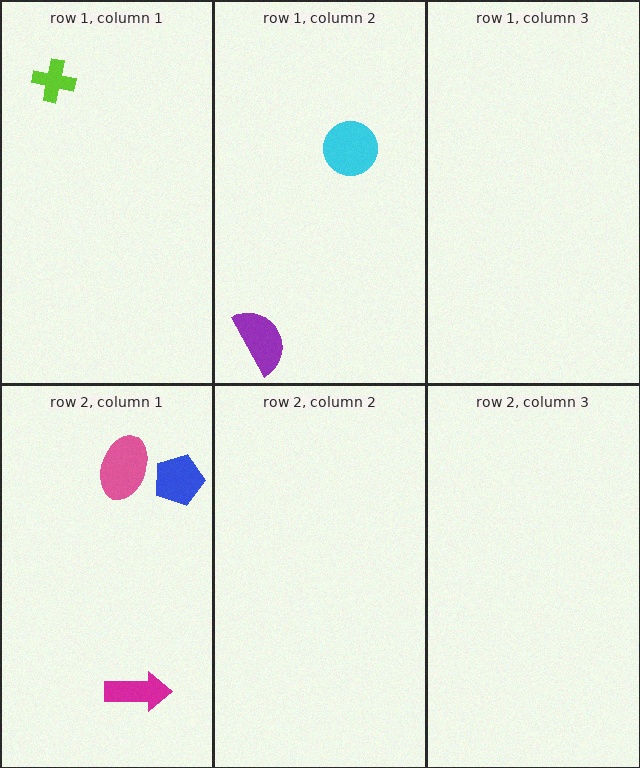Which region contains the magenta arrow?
The row 2, column 1 region.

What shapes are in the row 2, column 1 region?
The magenta arrow, the blue pentagon, the pink ellipse.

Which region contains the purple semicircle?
The row 1, column 2 region.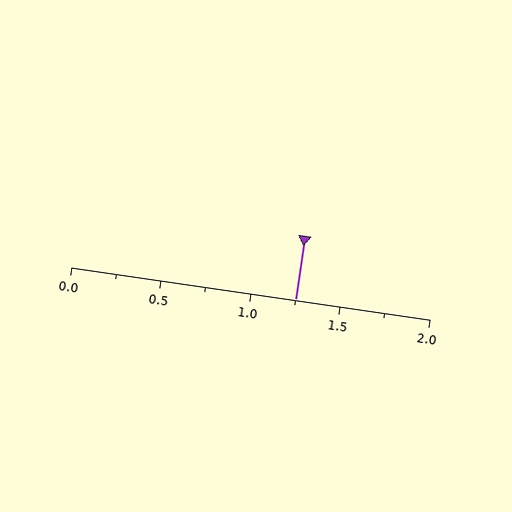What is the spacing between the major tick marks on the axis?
The major ticks are spaced 0.5 apart.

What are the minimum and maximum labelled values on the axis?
The axis runs from 0.0 to 2.0.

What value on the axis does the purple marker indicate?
The marker indicates approximately 1.25.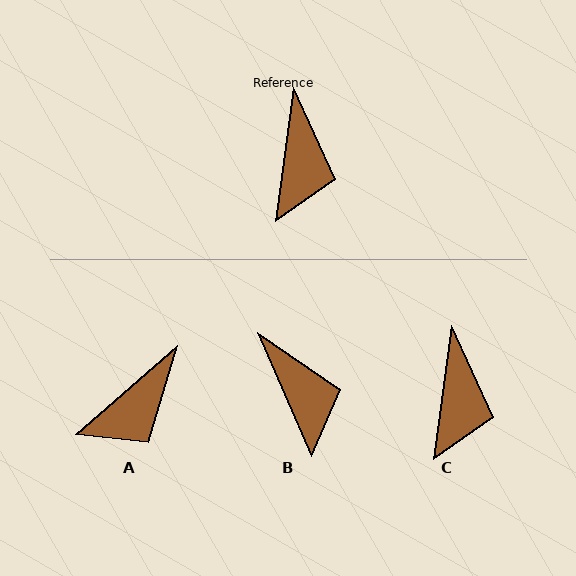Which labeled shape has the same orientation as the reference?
C.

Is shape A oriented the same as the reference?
No, it is off by about 41 degrees.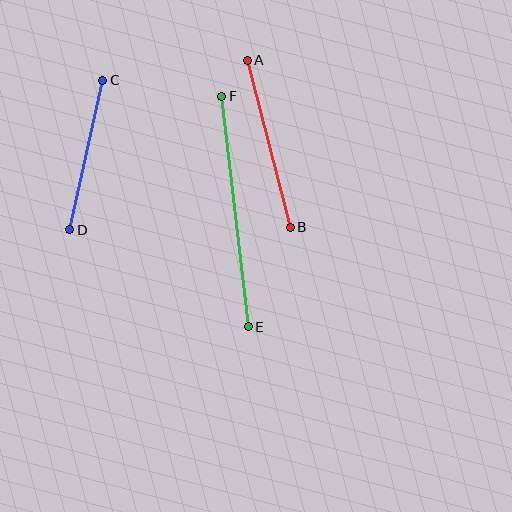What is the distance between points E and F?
The distance is approximately 232 pixels.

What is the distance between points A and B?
The distance is approximately 172 pixels.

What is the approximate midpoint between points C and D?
The midpoint is at approximately (86, 155) pixels.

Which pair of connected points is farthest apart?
Points E and F are farthest apart.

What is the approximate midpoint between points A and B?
The midpoint is at approximately (269, 144) pixels.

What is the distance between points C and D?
The distance is approximately 153 pixels.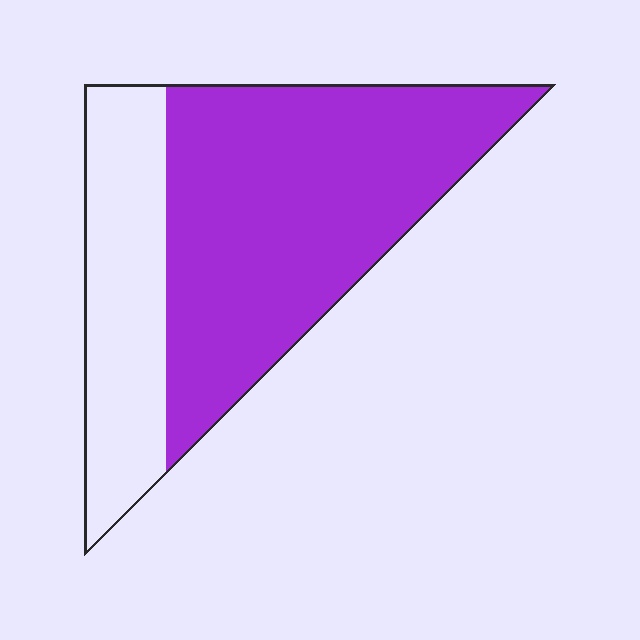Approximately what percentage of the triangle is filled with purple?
Approximately 70%.